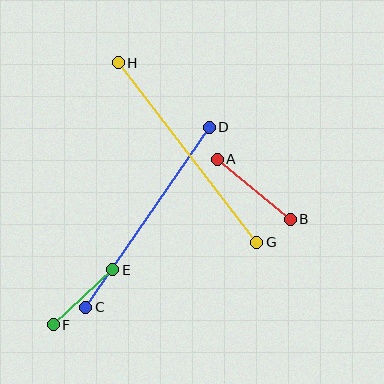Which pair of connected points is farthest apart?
Points G and H are farthest apart.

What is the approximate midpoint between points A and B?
The midpoint is at approximately (254, 189) pixels.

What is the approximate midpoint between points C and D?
The midpoint is at approximately (148, 217) pixels.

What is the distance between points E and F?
The distance is approximately 81 pixels.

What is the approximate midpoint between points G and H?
The midpoint is at approximately (187, 152) pixels.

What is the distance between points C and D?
The distance is approximately 218 pixels.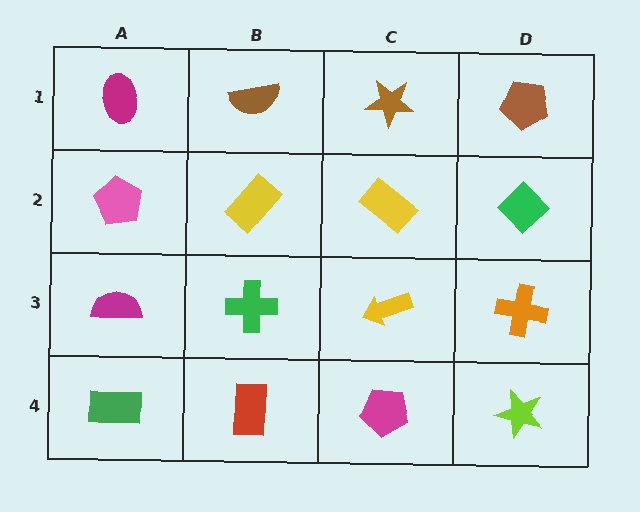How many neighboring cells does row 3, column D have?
3.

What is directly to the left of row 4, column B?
A green rectangle.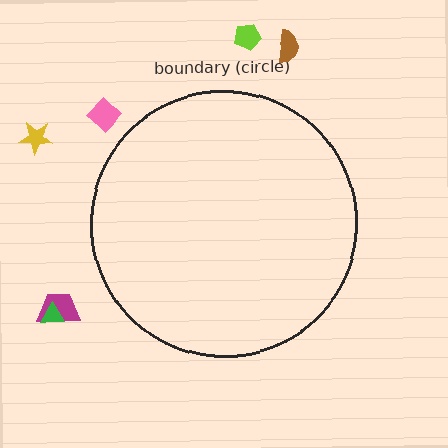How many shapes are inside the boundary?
0 inside, 6 outside.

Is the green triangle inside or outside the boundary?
Outside.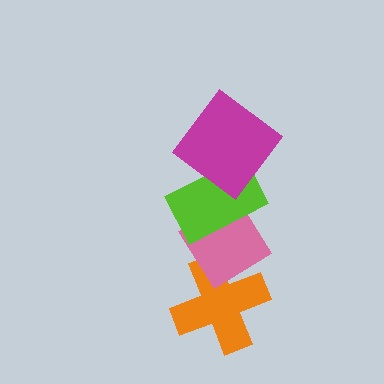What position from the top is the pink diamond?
The pink diamond is 3rd from the top.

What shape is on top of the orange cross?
The pink diamond is on top of the orange cross.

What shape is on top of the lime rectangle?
The magenta diamond is on top of the lime rectangle.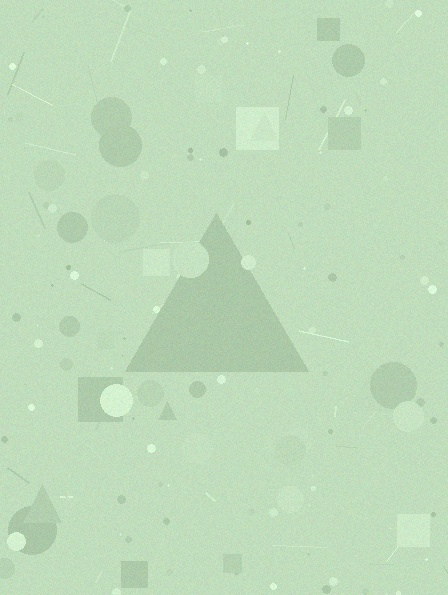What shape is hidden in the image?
A triangle is hidden in the image.